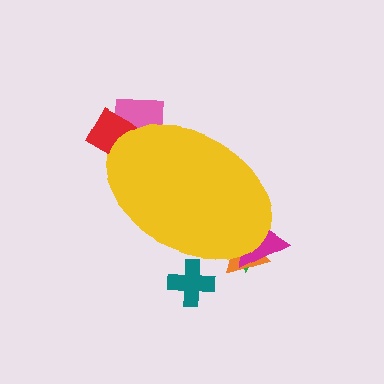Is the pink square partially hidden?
Yes, the pink square is partially hidden behind the yellow ellipse.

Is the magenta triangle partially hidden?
Yes, the magenta triangle is partially hidden behind the yellow ellipse.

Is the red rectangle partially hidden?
Yes, the red rectangle is partially hidden behind the yellow ellipse.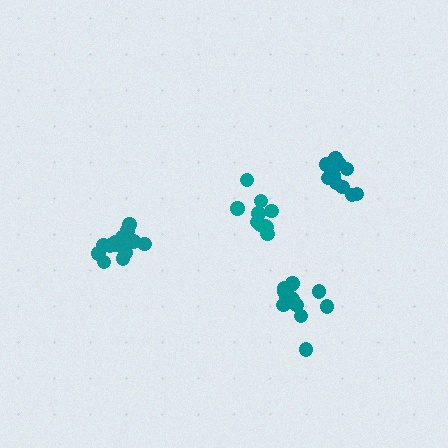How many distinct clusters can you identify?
There are 4 distinct clusters.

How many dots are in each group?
Group 1: 10 dots, Group 2: 14 dots, Group 3: 13 dots, Group 4: 10 dots (47 total).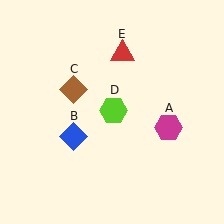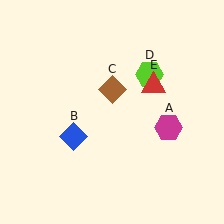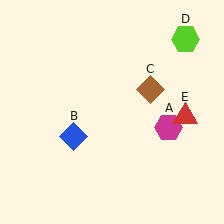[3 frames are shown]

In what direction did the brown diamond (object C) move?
The brown diamond (object C) moved right.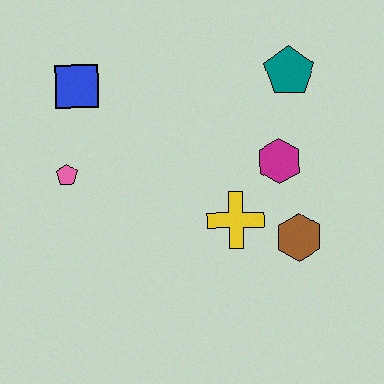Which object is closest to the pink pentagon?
The blue square is closest to the pink pentagon.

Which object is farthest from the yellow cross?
The blue square is farthest from the yellow cross.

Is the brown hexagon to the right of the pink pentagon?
Yes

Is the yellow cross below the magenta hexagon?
Yes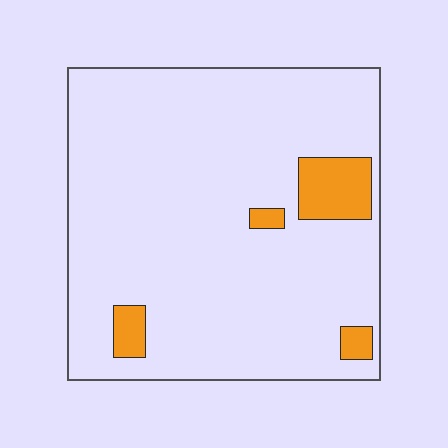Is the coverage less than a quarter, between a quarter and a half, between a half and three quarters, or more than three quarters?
Less than a quarter.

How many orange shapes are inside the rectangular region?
4.